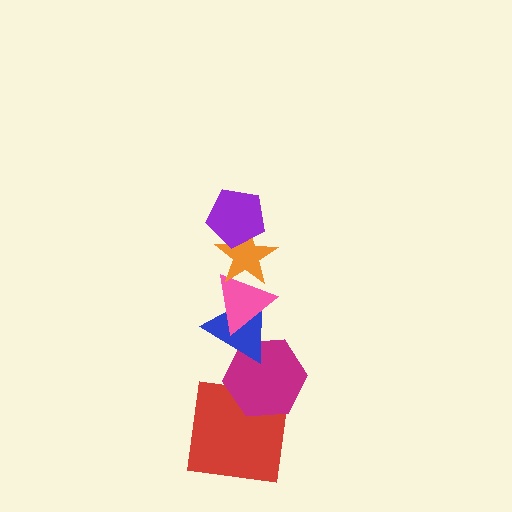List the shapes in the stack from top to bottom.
From top to bottom: the purple pentagon, the orange star, the pink triangle, the blue triangle, the magenta hexagon, the red square.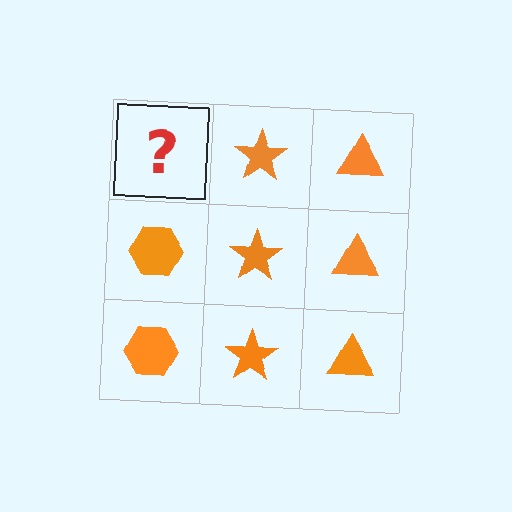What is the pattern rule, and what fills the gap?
The rule is that each column has a consistent shape. The gap should be filled with an orange hexagon.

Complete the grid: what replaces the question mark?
The question mark should be replaced with an orange hexagon.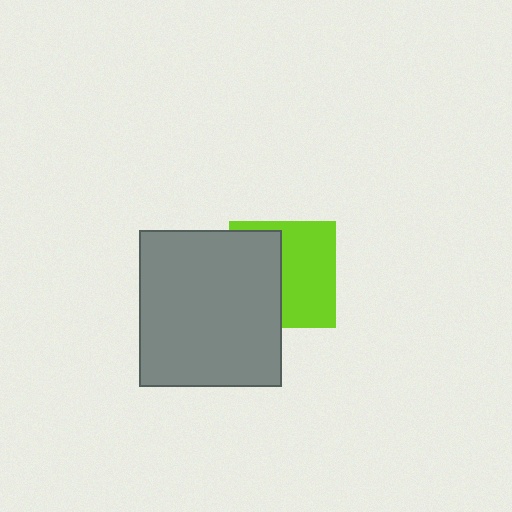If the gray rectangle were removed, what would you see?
You would see the complete lime square.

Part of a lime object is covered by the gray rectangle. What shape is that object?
It is a square.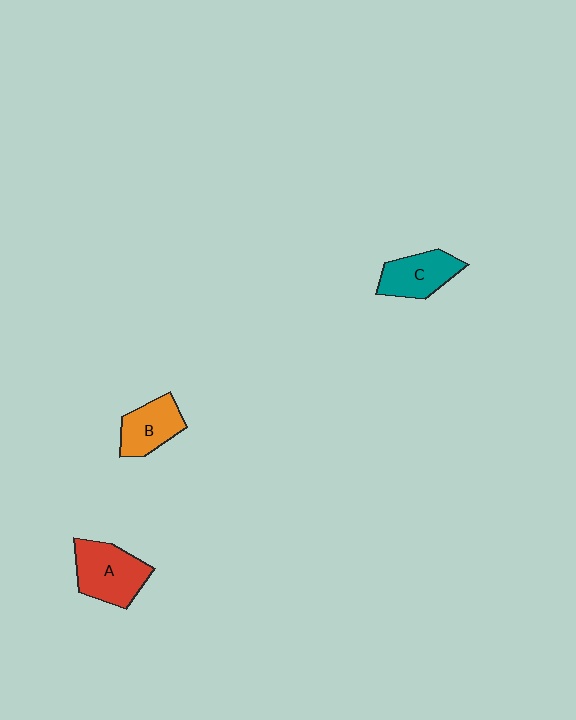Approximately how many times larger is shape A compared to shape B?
Approximately 1.3 times.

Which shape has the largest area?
Shape A (red).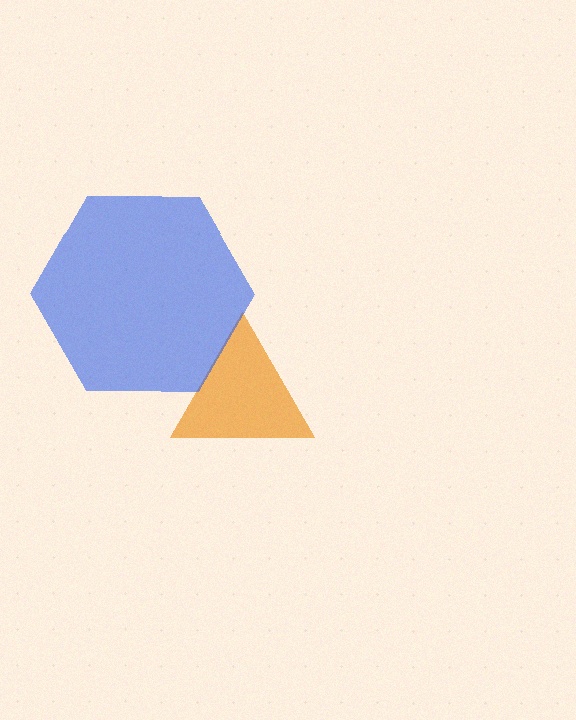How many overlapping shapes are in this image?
There are 2 overlapping shapes in the image.